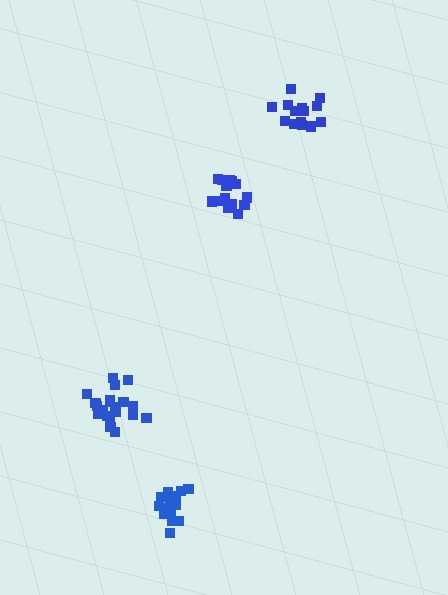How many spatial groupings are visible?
There are 4 spatial groupings.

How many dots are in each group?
Group 1: 17 dots, Group 2: 14 dots, Group 3: 20 dots, Group 4: 14 dots (65 total).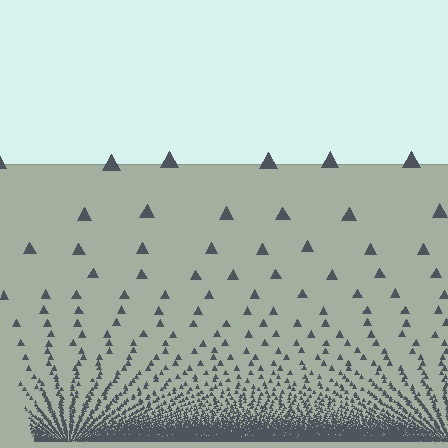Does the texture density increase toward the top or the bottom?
Density increases toward the bottom.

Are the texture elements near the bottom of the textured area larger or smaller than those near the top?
Smaller. The gradient is inverted — elements near the bottom are smaller and denser.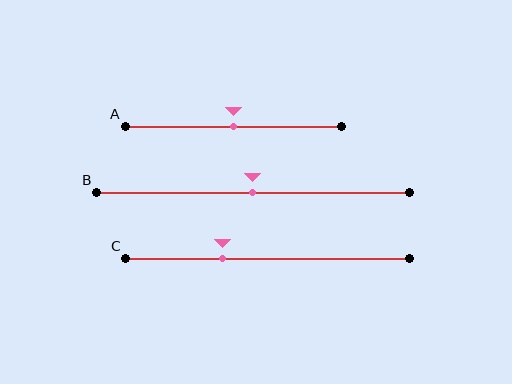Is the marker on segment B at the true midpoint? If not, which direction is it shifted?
Yes, the marker on segment B is at the true midpoint.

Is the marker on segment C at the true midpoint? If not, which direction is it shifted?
No, the marker on segment C is shifted to the left by about 16% of the segment length.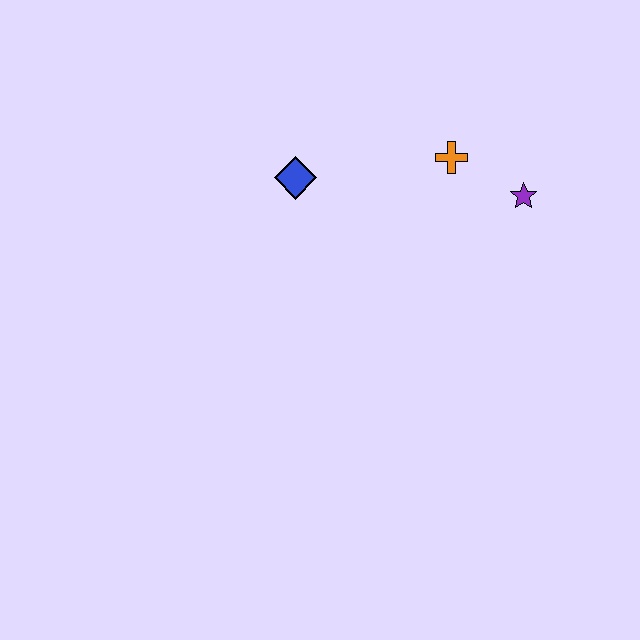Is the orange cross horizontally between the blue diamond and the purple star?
Yes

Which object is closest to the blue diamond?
The orange cross is closest to the blue diamond.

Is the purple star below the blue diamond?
Yes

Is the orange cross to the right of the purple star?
No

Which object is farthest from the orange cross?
The blue diamond is farthest from the orange cross.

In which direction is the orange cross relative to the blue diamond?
The orange cross is to the right of the blue diamond.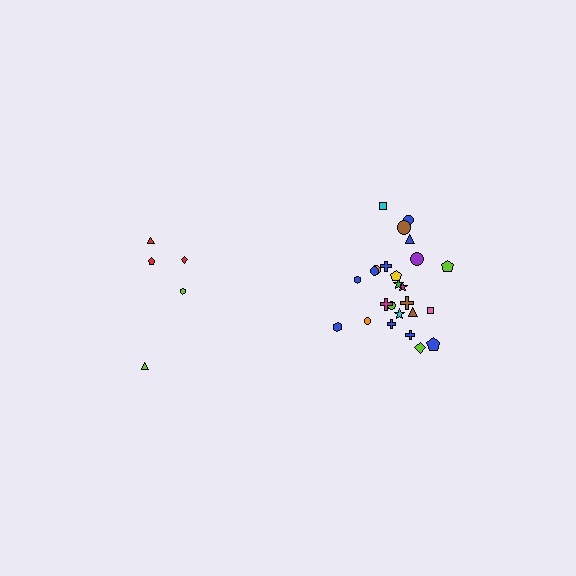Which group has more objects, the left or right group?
The right group.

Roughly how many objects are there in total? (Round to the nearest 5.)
Roughly 30 objects in total.